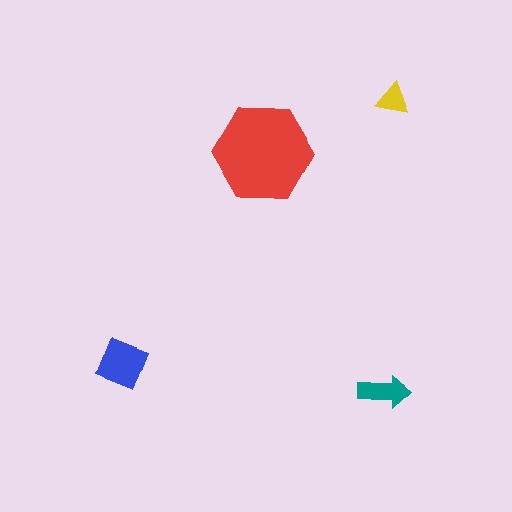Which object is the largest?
The red hexagon.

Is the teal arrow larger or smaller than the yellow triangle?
Larger.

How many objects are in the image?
There are 4 objects in the image.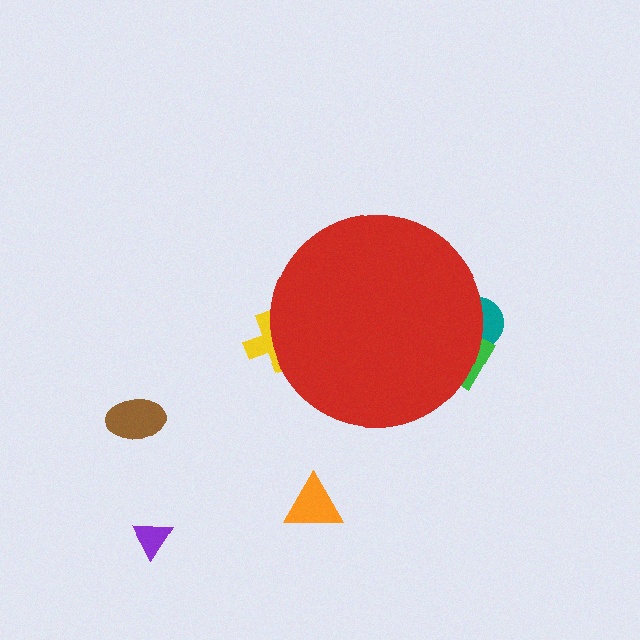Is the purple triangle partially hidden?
No, the purple triangle is fully visible.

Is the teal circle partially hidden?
Yes, the teal circle is partially hidden behind the red circle.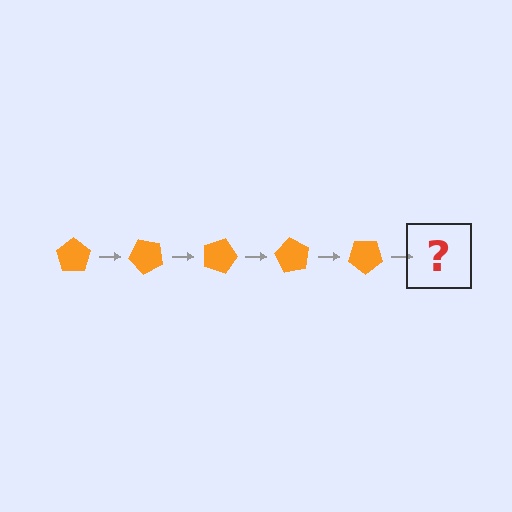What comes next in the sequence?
The next element should be an orange pentagon rotated 225 degrees.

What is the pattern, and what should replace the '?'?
The pattern is that the pentagon rotates 45 degrees each step. The '?' should be an orange pentagon rotated 225 degrees.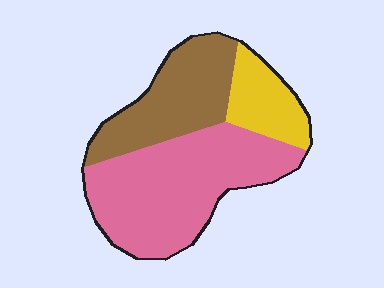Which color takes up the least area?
Yellow, at roughly 15%.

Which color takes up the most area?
Pink, at roughly 55%.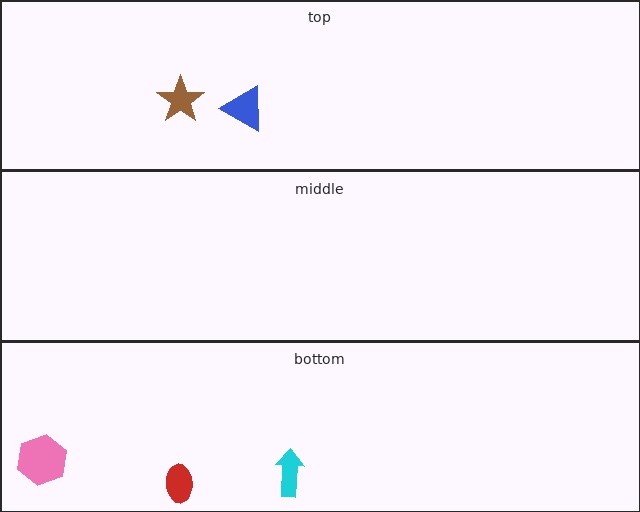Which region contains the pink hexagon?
The bottom region.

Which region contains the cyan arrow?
The bottom region.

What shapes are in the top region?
The brown star, the blue triangle.